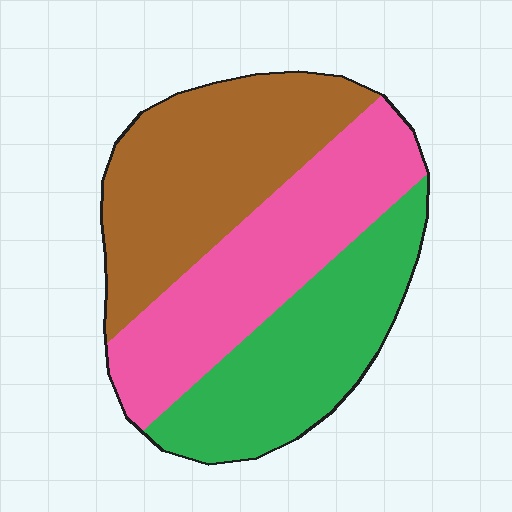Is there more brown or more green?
Brown.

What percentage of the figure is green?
Green takes up between a sixth and a third of the figure.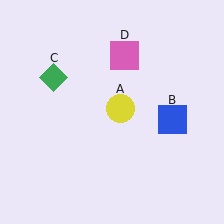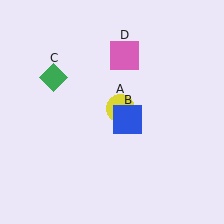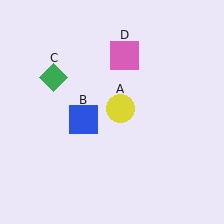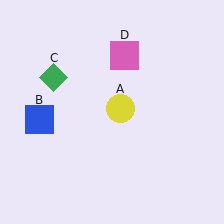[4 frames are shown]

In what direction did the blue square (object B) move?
The blue square (object B) moved left.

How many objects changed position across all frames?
1 object changed position: blue square (object B).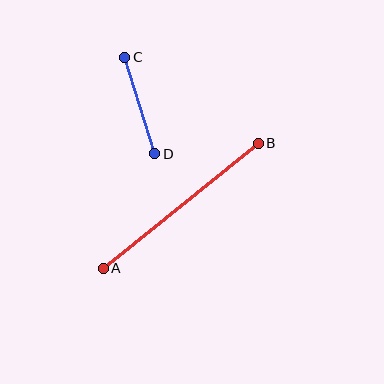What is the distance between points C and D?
The distance is approximately 101 pixels.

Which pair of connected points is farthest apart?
Points A and B are farthest apart.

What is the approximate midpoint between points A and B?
The midpoint is at approximately (181, 206) pixels.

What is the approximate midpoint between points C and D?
The midpoint is at approximately (140, 106) pixels.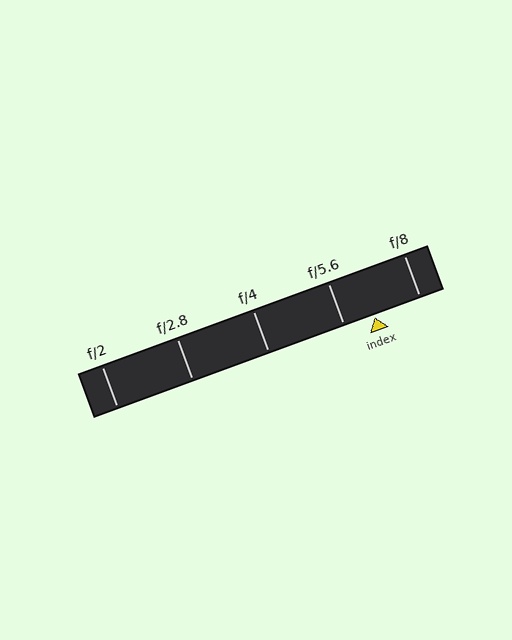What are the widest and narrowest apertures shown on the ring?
The widest aperture shown is f/2 and the narrowest is f/8.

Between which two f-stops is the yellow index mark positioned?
The index mark is between f/5.6 and f/8.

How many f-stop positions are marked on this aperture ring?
There are 5 f-stop positions marked.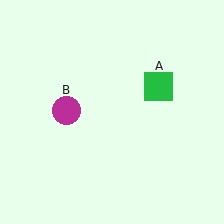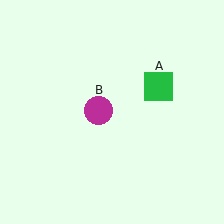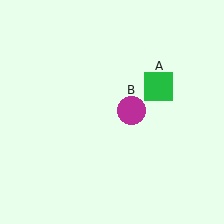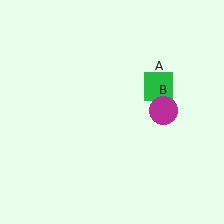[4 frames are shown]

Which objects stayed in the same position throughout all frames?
Green square (object A) remained stationary.